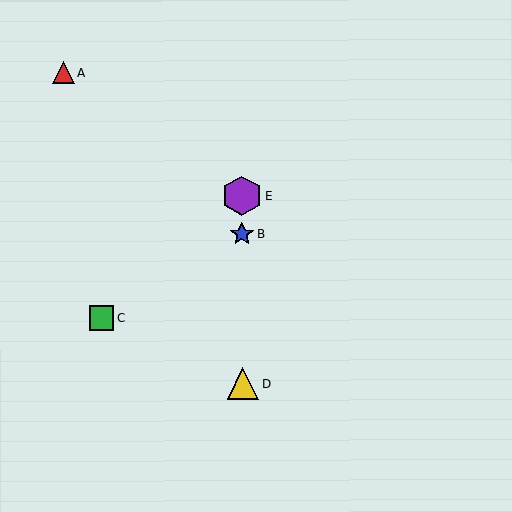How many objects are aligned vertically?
3 objects (B, D, E) are aligned vertically.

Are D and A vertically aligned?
No, D is at x≈243 and A is at x≈63.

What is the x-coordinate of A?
Object A is at x≈63.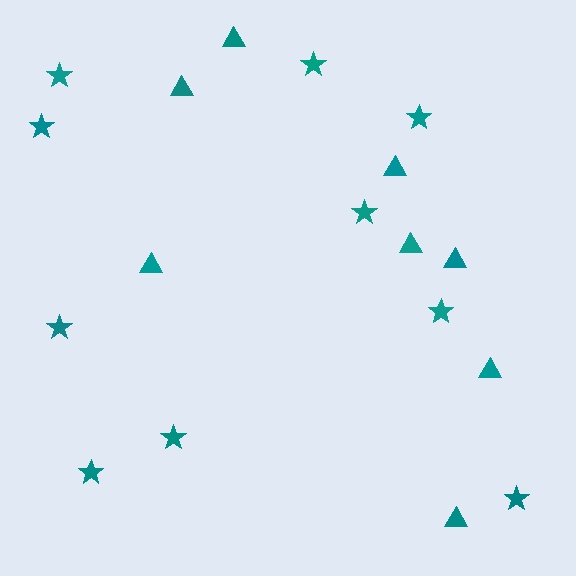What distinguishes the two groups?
There are 2 groups: one group of triangles (8) and one group of stars (10).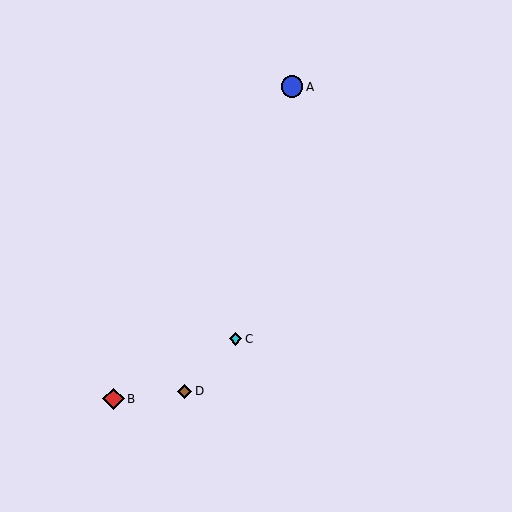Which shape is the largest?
The blue circle (labeled A) is the largest.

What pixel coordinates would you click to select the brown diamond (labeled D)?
Click at (185, 391) to select the brown diamond D.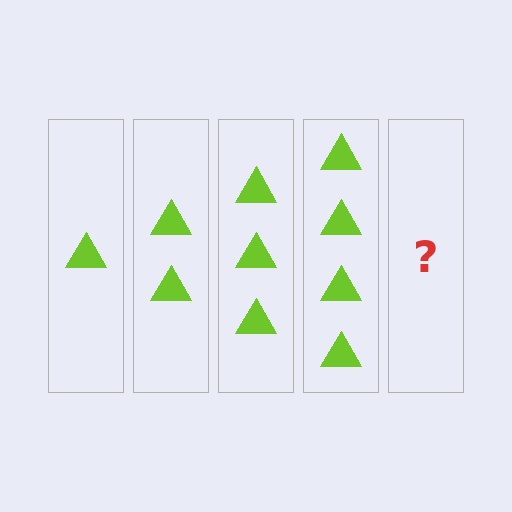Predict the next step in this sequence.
The next step is 5 triangles.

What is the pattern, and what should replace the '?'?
The pattern is that each step adds one more triangle. The '?' should be 5 triangles.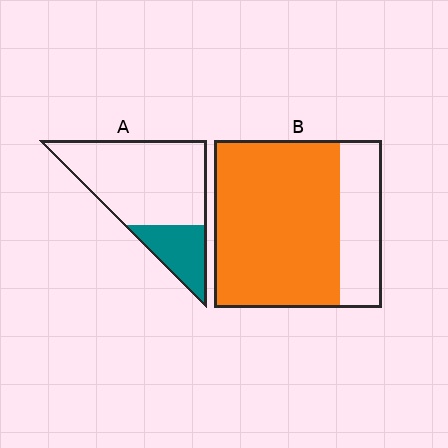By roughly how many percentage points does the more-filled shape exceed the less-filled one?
By roughly 50 percentage points (B over A).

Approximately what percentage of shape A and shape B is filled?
A is approximately 25% and B is approximately 75%.